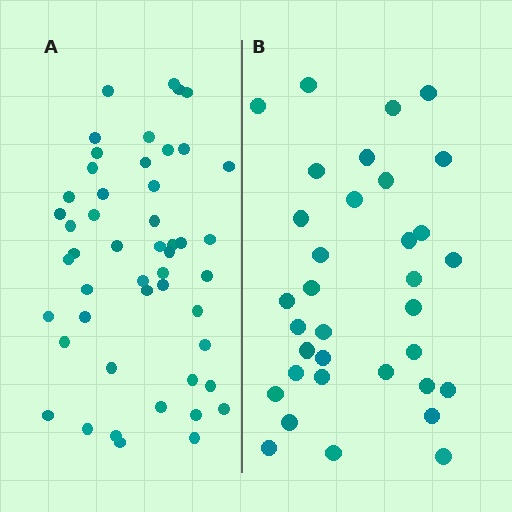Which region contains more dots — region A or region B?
Region A (the left region) has more dots.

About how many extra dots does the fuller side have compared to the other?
Region A has approximately 15 more dots than region B.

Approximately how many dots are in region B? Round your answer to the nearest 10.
About 30 dots. (The exact count is 34, which rounds to 30.)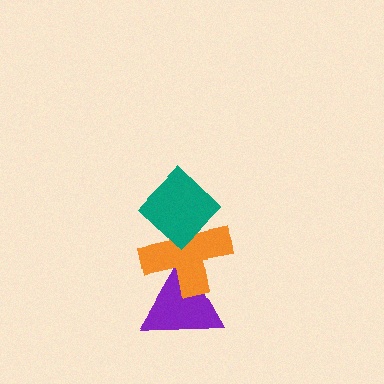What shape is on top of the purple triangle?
The orange cross is on top of the purple triangle.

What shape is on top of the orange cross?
The teal diamond is on top of the orange cross.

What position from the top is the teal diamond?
The teal diamond is 1st from the top.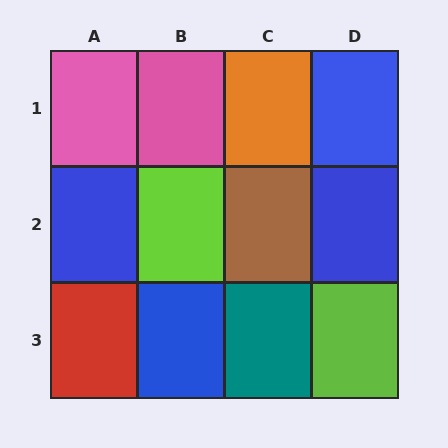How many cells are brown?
1 cell is brown.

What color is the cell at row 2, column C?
Brown.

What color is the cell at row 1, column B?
Pink.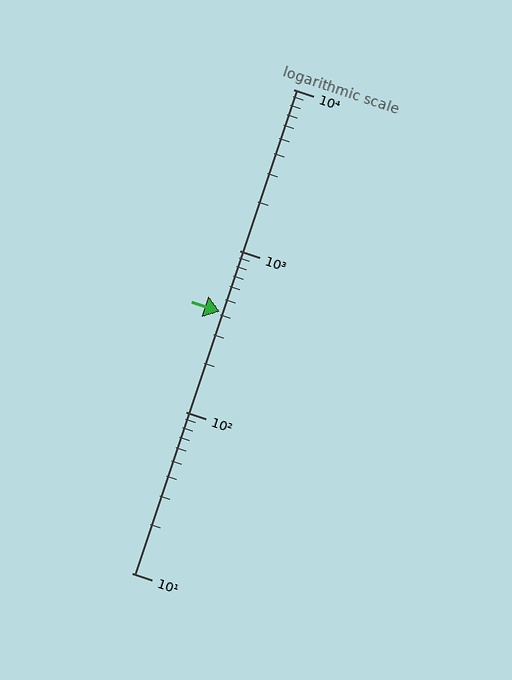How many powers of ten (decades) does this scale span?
The scale spans 3 decades, from 10 to 10000.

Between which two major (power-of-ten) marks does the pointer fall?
The pointer is between 100 and 1000.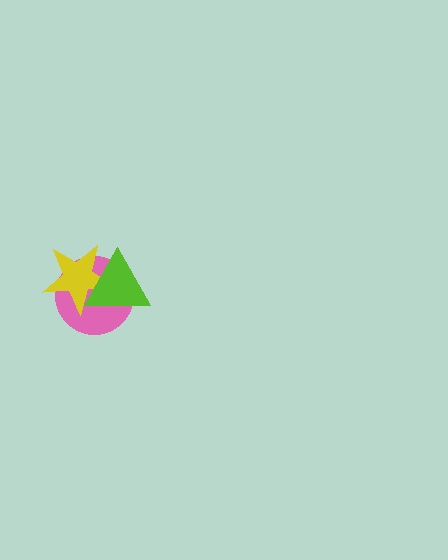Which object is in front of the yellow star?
The lime triangle is in front of the yellow star.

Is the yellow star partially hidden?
Yes, it is partially covered by another shape.